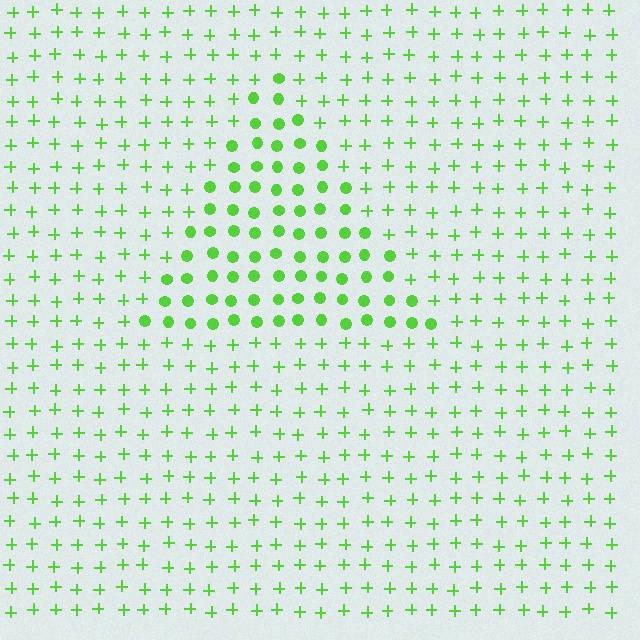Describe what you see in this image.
The image is filled with small lime elements arranged in a uniform grid. A triangle-shaped region contains circles, while the surrounding area contains plus signs. The boundary is defined purely by the change in element shape.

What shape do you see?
I see a triangle.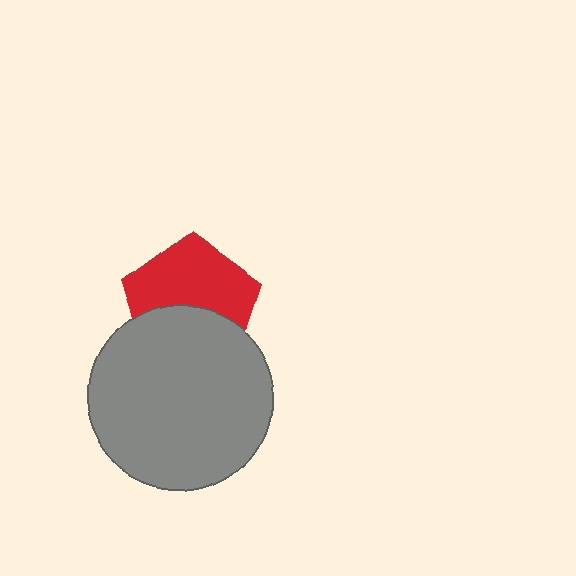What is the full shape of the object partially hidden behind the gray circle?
The partially hidden object is a red pentagon.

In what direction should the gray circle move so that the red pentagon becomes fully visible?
The gray circle should move down. That is the shortest direction to clear the overlap and leave the red pentagon fully visible.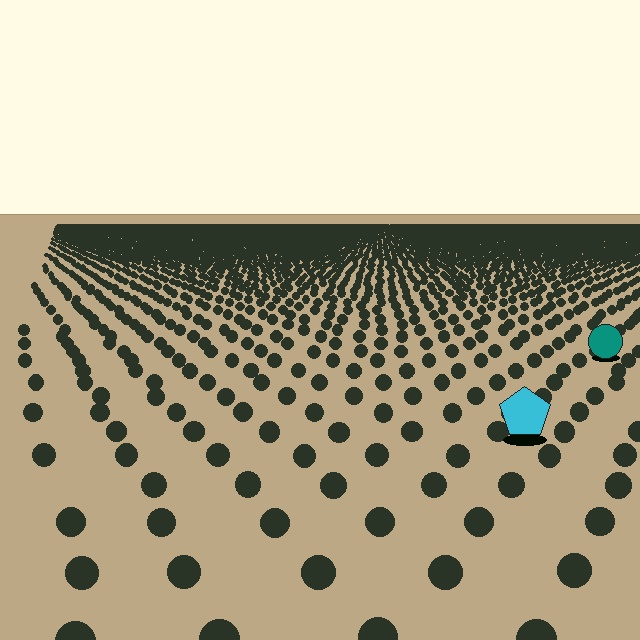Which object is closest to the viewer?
The cyan pentagon is closest. The texture marks near it are larger and more spread out.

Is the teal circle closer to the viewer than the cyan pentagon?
No. The cyan pentagon is closer — you can tell from the texture gradient: the ground texture is coarser near it.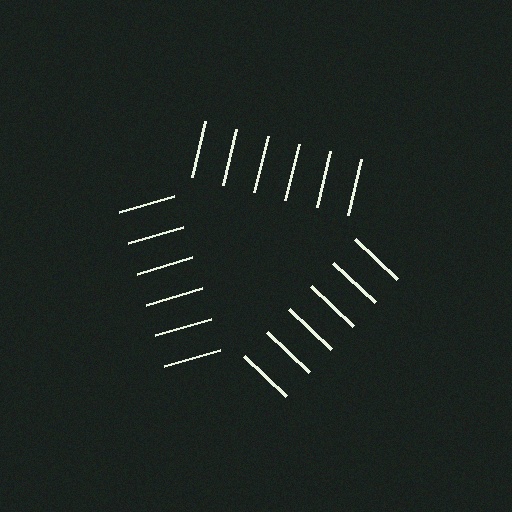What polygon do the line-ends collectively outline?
An illusory triangle — the line segments terminate on its edges but no continuous stroke is drawn.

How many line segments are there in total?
18 — 6 along each of the 3 edges.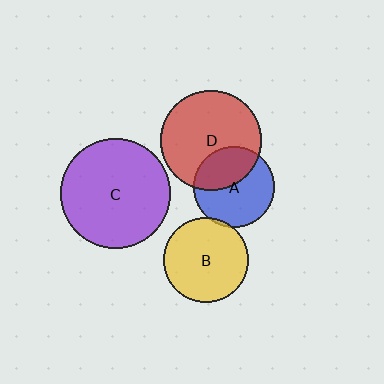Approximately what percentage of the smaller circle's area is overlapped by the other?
Approximately 5%.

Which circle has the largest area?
Circle C (purple).